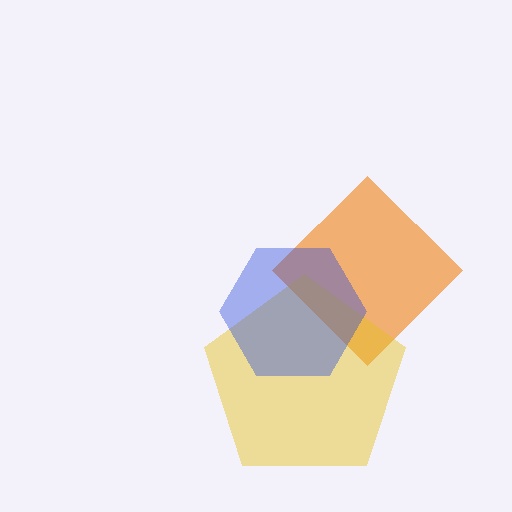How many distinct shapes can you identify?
There are 3 distinct shapes: an orange diamond, a yellow pentagon, a blue hexagon.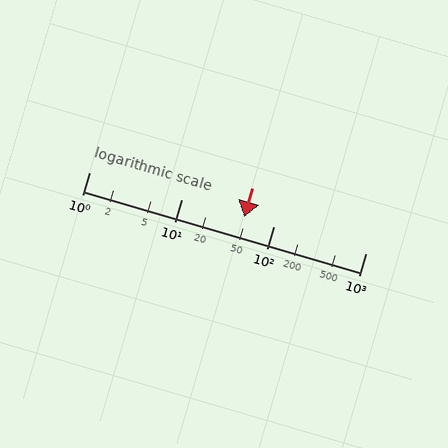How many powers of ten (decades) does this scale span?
The scale spans 3 decades, from 1 to 1000.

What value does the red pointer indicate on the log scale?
The pointer indicates approximately 48.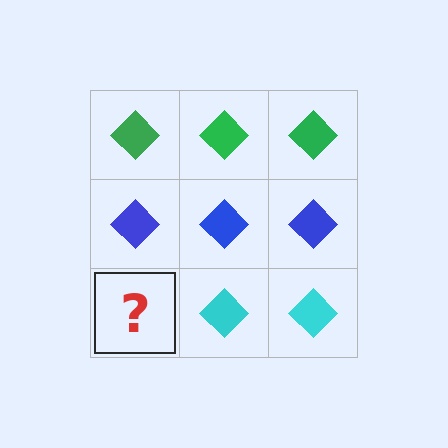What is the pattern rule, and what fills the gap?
The rule is that each row has a consistent color. The gap should be filled with a cyan diamond.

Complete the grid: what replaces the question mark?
The question mark should be replaced with a cyan diamond.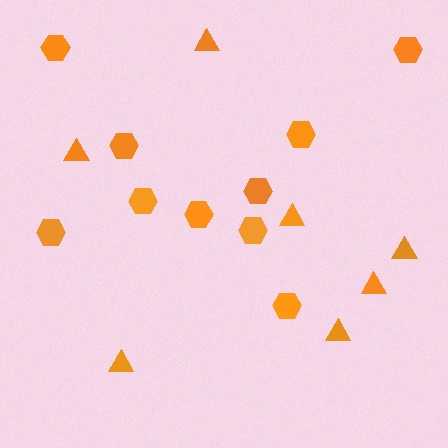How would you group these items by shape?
There are 2 groups: one group of hexagons (10) and one group of triangles (7).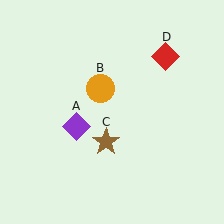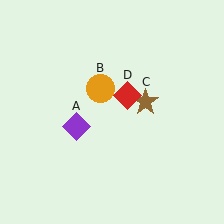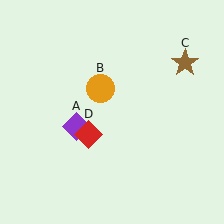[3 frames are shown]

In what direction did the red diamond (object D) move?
The red diamond (object D) moved down and to the left.